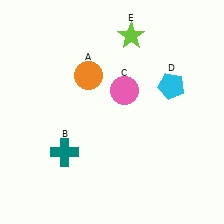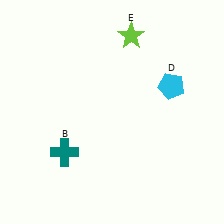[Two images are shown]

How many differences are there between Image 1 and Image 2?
There are 2 differences between the two images.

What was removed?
The pink circle (C), the orange circle (A) were removed in Image 2.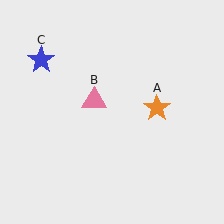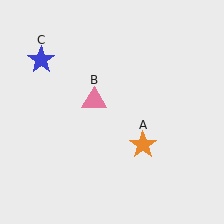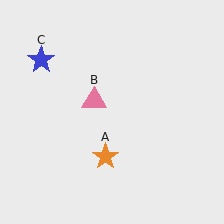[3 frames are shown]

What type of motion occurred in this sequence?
The orange star (object A) rotated clockwise around the center of the scene.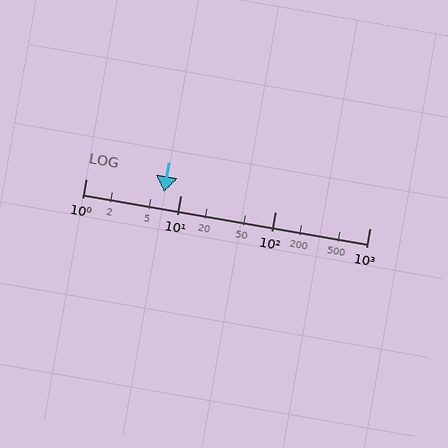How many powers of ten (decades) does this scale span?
The scale spans 3 decades, from 1 to 1000.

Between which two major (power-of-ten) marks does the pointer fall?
The pointer is between 1 and 10.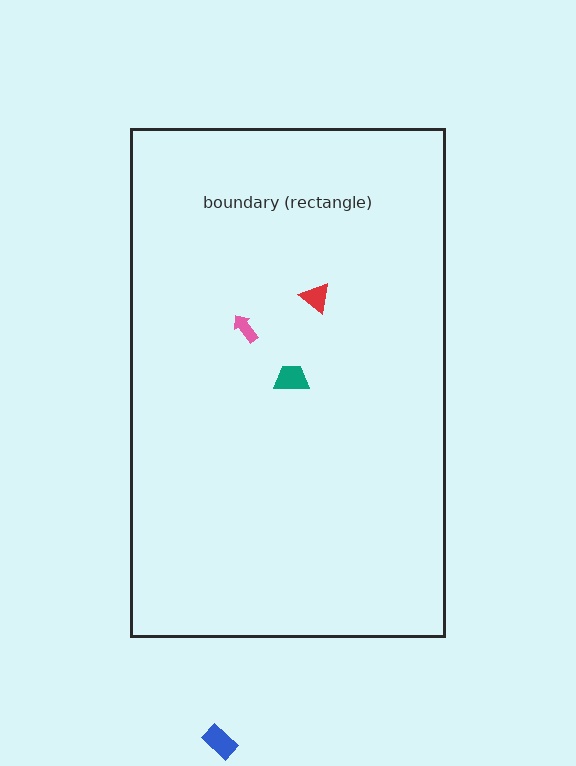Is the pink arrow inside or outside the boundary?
Inside.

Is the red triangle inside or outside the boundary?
Inside.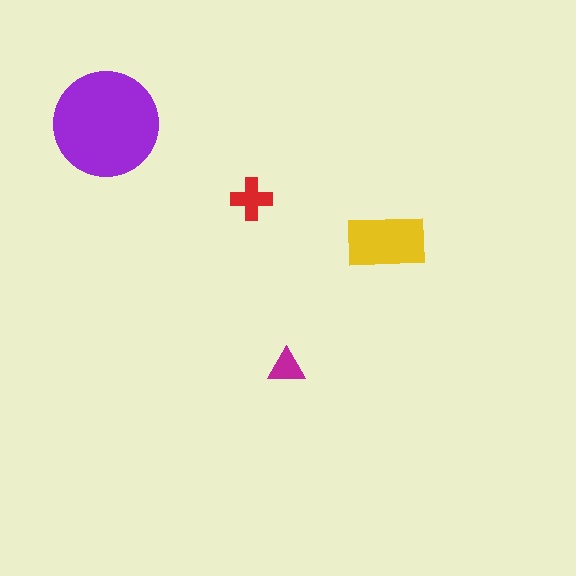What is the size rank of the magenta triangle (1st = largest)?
4th.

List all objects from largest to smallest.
The purple circle, the yellow rectangle, the red cross, the magenta triangle.